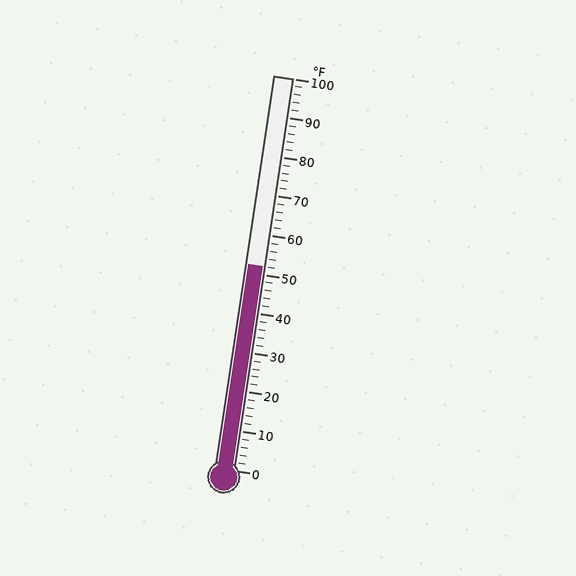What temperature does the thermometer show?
The thermometer shows approximately 52°F.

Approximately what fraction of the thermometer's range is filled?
The thermometer is filled to approximately 50% of its range.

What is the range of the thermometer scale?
The thermometer scale ranges from 0°F to 100°F.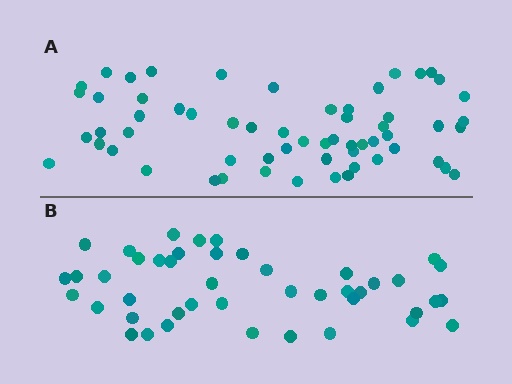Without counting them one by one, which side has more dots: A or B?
Region A (the top region) has more dots.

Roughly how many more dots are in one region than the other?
Region A has approximately 15 more dots than region B.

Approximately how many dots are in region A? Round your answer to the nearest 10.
About 60 dots.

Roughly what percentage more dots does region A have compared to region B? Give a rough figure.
About 35% more.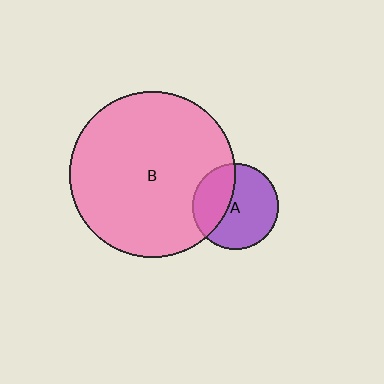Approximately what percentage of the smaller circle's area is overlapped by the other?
Approximately 35%.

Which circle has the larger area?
Circle B (pink).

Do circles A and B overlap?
Yes.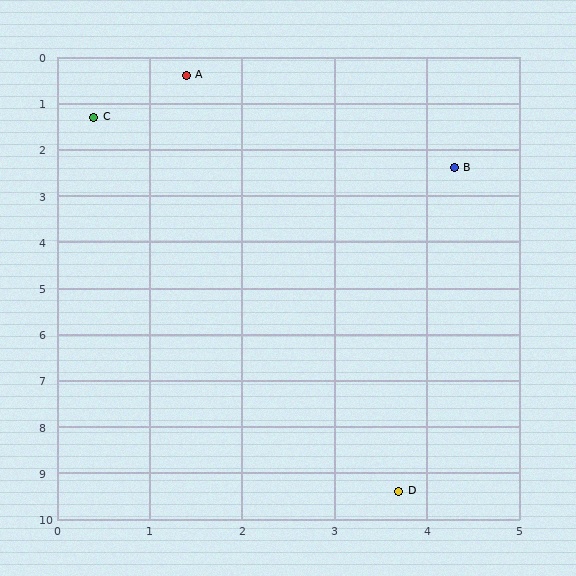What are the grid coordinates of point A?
Point A is at approximately (1.4, 0.4).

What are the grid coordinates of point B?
Point B is at approximately (4.3, 2.4).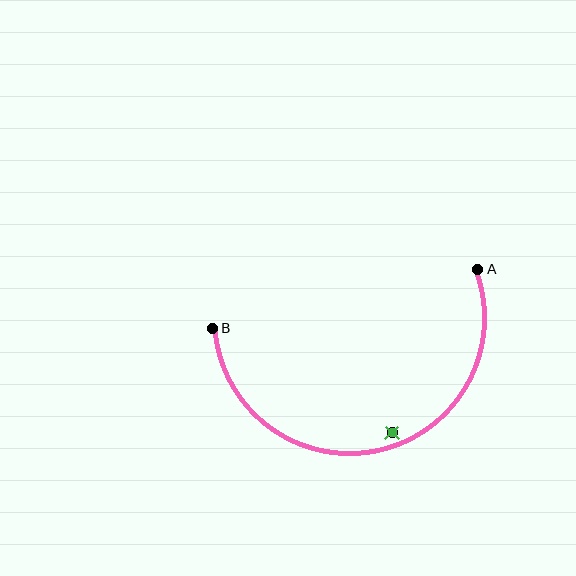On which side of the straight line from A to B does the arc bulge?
The arc bulges below the straight line connecting A and B.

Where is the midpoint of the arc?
The arc midpoint is the point on the curve farthest from the straight line joining A and B. It sits below that line.